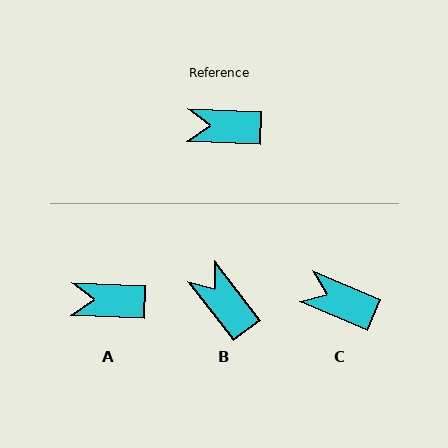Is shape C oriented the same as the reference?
No, it is off by about 21 degrees.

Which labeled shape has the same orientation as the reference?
A.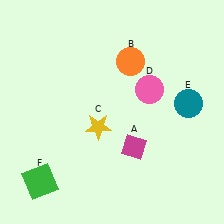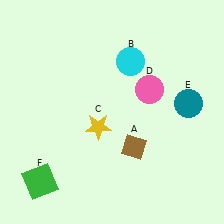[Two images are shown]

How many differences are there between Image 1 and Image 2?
There are 2 differences between the two images.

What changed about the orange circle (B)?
In Image 1, B is orange. In Image 2, it changed to cyan.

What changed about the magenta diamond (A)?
In Image 1, A is magenta. In Image 2, it changed to brown.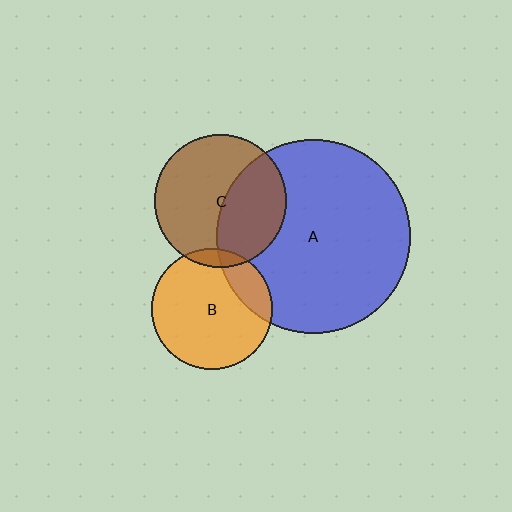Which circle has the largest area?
Circle A (blue).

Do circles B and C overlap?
Yes.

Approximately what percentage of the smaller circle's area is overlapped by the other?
Approximately 5%.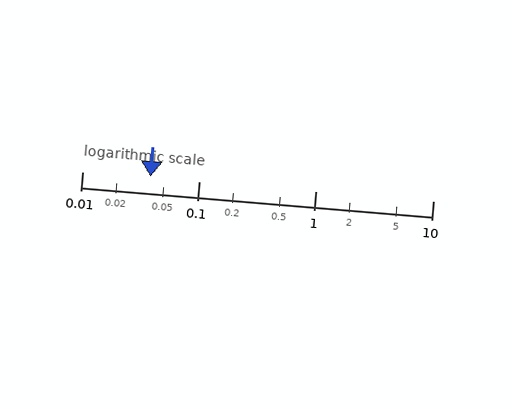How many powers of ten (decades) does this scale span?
The scale spans 3 decades, from 0.01 to 10.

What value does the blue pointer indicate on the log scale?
The pointer indicates approximately 0.038.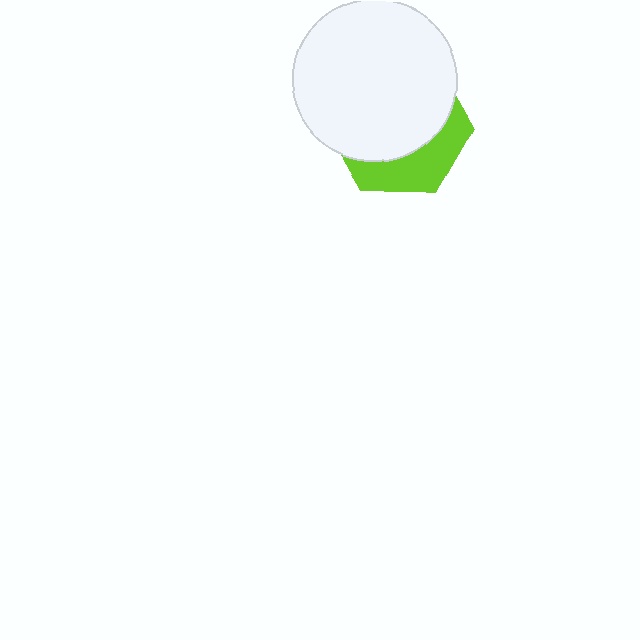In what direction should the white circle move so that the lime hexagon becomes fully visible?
The white circle should move up. That is the shortest direction to clear the overlap and leave the lime hexagon fully visible.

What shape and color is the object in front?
The object in front is a white circle.